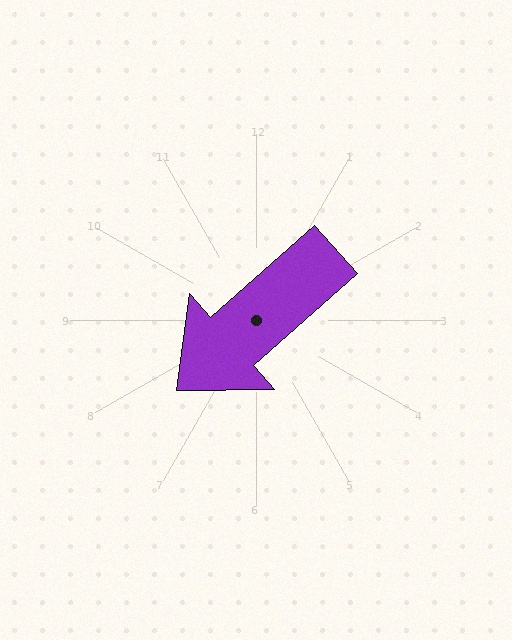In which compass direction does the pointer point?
Southwest.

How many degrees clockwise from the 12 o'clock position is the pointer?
Approximately 229 degrees.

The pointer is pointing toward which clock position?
Roughly 8 o'clock.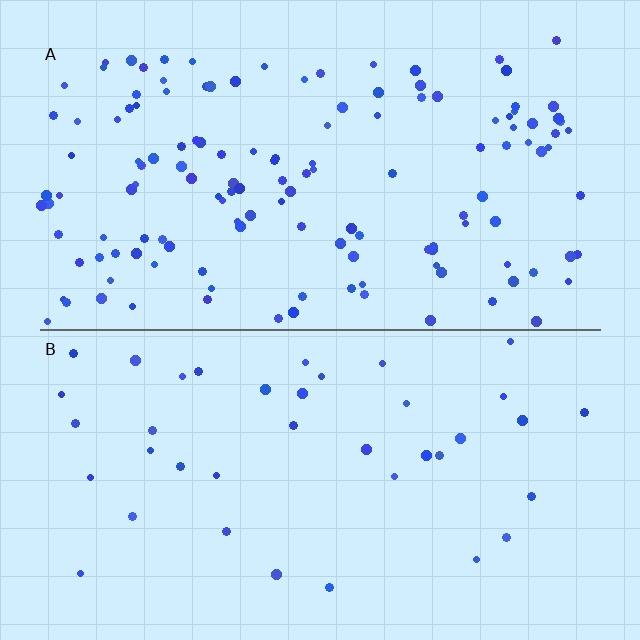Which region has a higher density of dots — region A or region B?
A (the top).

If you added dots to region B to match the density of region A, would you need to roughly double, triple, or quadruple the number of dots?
Approximately quadruple.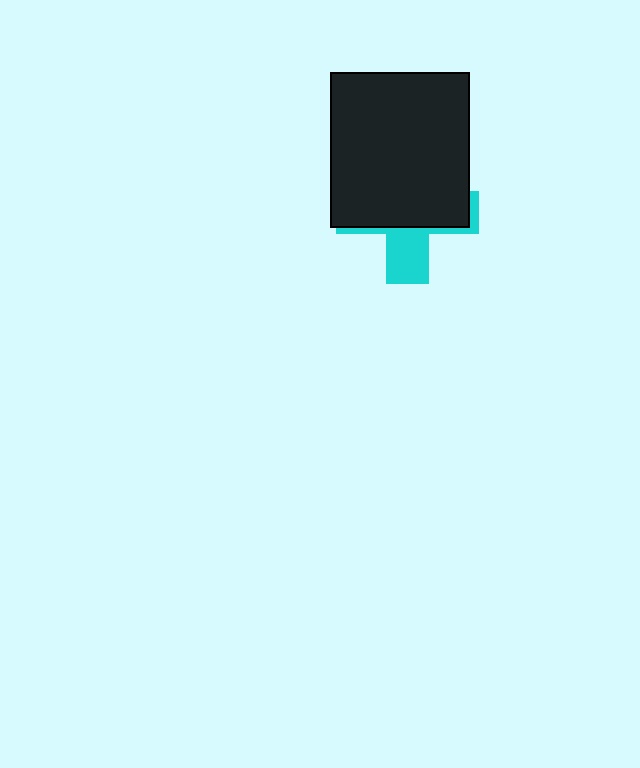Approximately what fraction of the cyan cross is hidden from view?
Roughly 67% of the cyan cross is hidden behind the black rectangle.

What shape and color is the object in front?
The object in front is a black rectangle.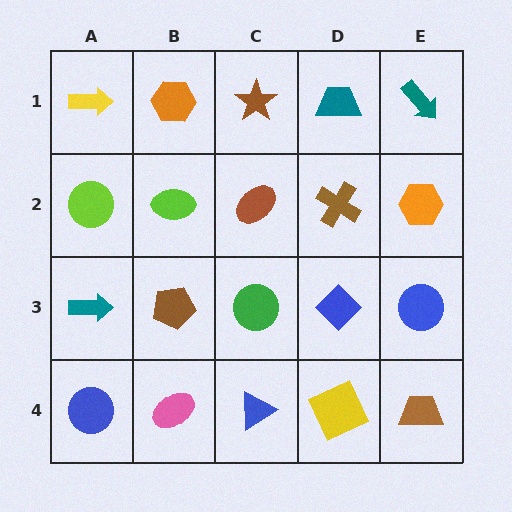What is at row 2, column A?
A lime circle.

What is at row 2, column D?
A brown cross.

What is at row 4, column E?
A brown trapezoid.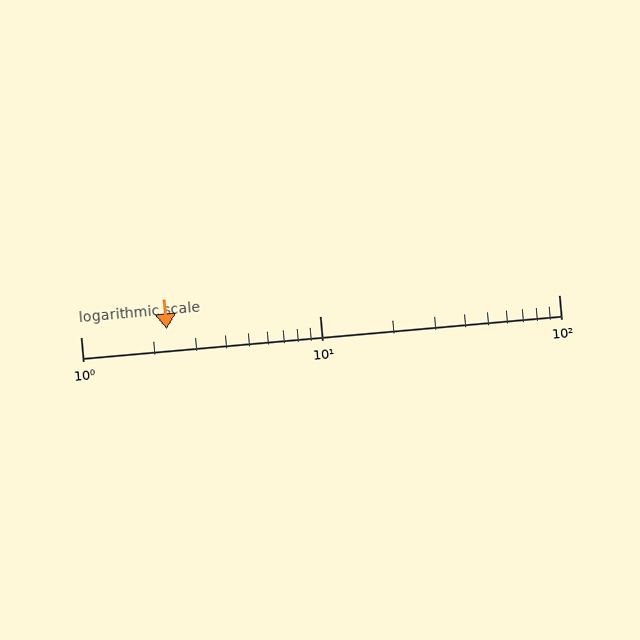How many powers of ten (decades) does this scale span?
The scale spans 2 decades, from 1 to 100.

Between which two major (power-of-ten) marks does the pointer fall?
The pointer is between 1 and 10.